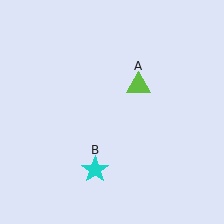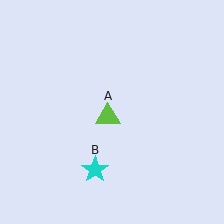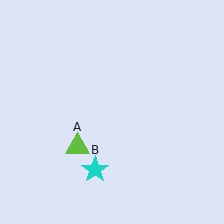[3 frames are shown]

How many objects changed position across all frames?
1 object changed position: lime triangle (object A).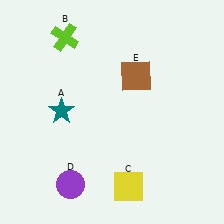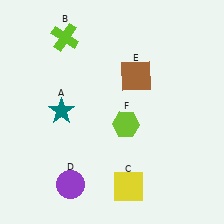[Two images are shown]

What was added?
A lime hexagon (F) was added in Image 2.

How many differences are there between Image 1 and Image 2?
There is 1 difference between the two images.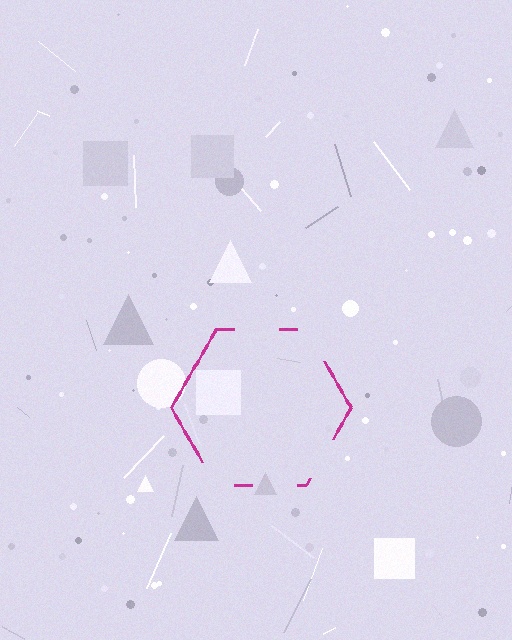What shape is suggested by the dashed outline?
The dashed outline suggests a hexagon.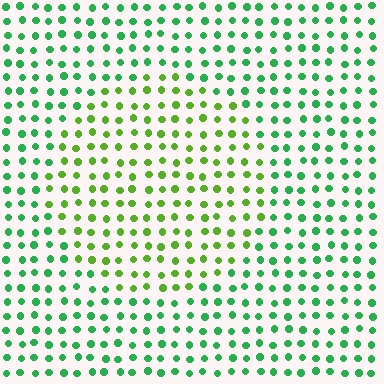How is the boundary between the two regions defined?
The boundary is defined purely by a slight shift in hue (about 38 degrees). Spacing, size, and orientation are identical on both sides.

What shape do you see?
I see a circle.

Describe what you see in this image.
The image is filled with small green elements in a uniform arrangement. A circle-shaped region is visible where the elements are tinted to a slightly different hue, forming a subtle color boundary.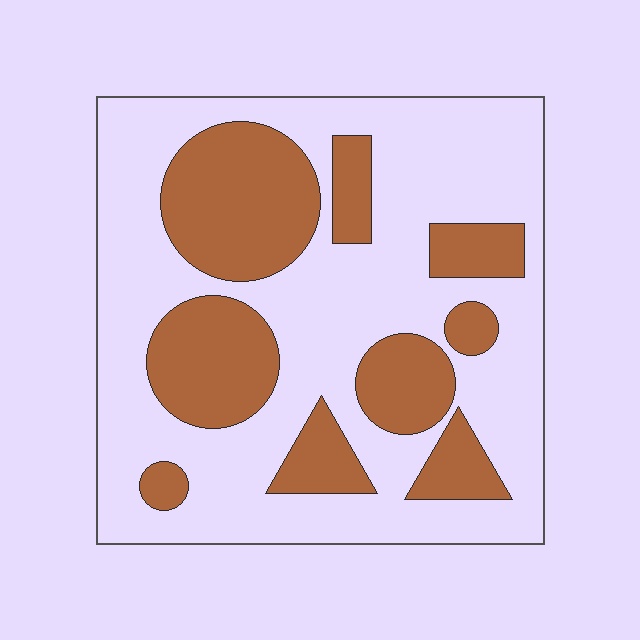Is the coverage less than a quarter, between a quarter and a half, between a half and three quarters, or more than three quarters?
Between a quarter and a half.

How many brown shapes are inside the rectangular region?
9.